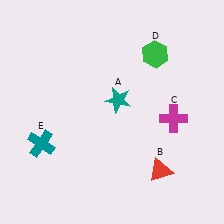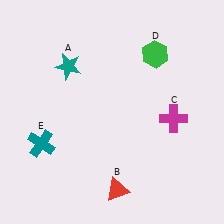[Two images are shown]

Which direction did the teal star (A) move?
The teal star (A) moved left.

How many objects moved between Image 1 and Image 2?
2 objects moved between the two images.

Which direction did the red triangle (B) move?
The red triangle (B) moved left.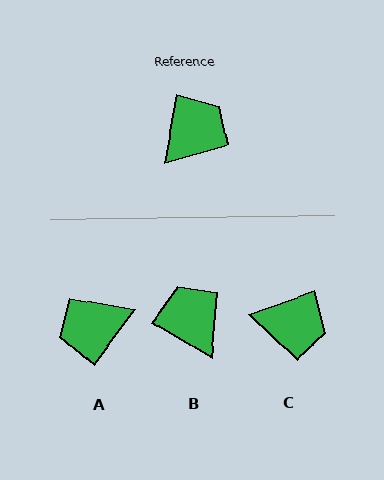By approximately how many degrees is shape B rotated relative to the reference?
Approximately 70 degrees counter-clockwise.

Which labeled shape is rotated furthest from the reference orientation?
A, about 155 degrees away.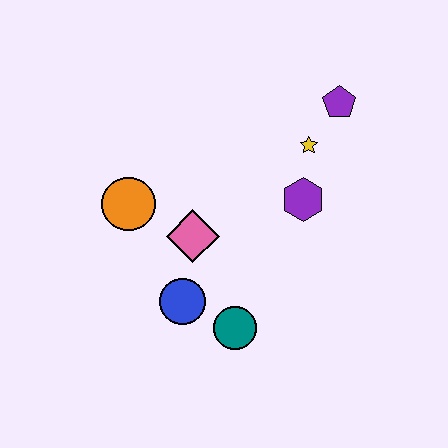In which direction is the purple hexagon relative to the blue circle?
The purple hexagon is to the right of the blue circle.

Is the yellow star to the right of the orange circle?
Yes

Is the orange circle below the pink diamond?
No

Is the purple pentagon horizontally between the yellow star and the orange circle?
No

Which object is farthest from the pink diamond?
The purple pentagon is farthest from the pink diamond.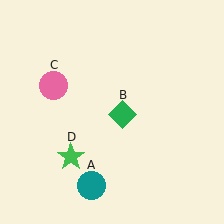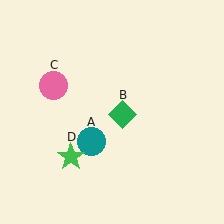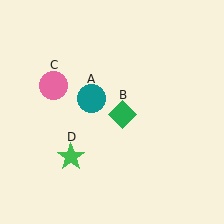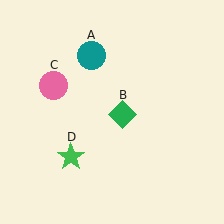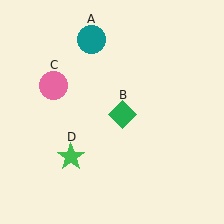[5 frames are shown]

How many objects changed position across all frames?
1 object changed position: teal circle (object A).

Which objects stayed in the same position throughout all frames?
Green diamond (object B) and pink circle (object C) and green star (object D) remained stationary.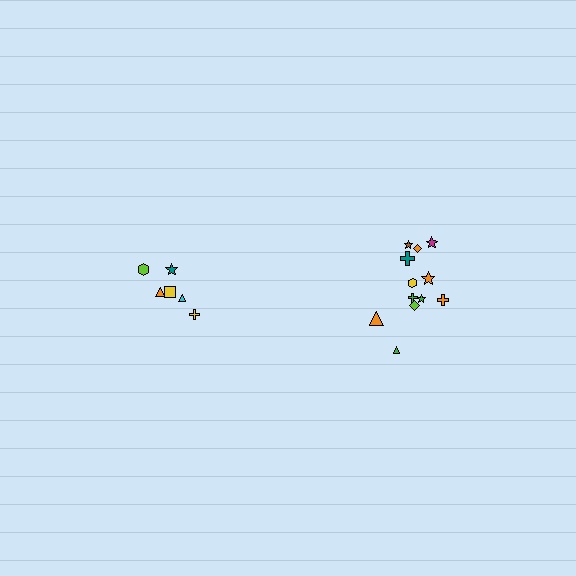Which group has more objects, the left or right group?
The right group.